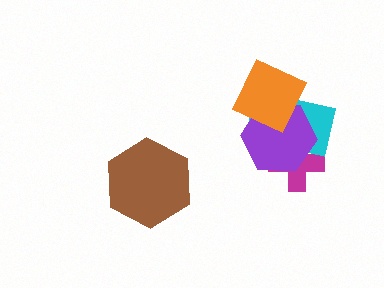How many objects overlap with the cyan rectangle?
3 objects overlap with the cyan rectangle.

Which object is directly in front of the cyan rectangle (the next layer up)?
The purple hexagon is directly in front of the cyan rectangle.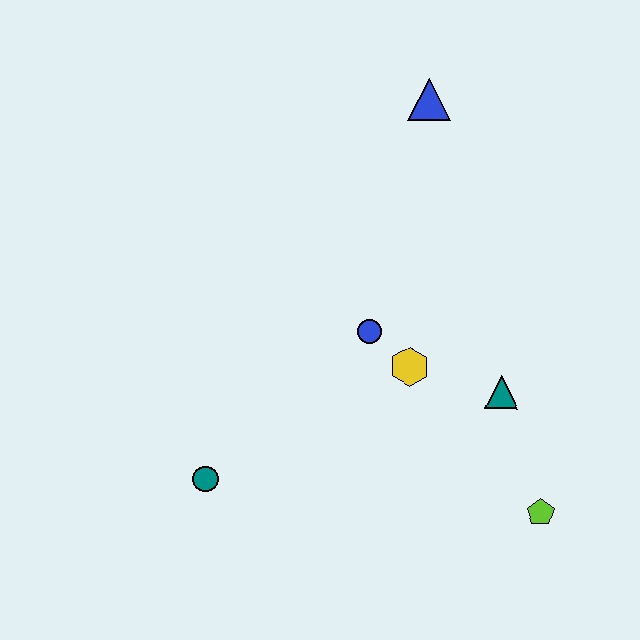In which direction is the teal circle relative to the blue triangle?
The teal circle is below the blue triangle.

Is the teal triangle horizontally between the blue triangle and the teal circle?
No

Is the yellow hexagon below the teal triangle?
No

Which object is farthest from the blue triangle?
The teal circle is farthest from the blue triangle.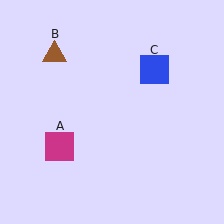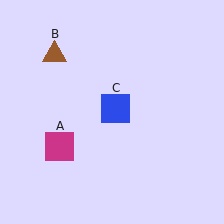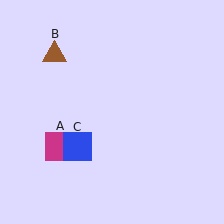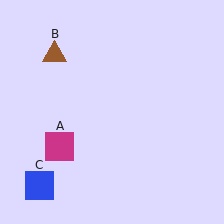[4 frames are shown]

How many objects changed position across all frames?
1 object changed position: blue square (object C).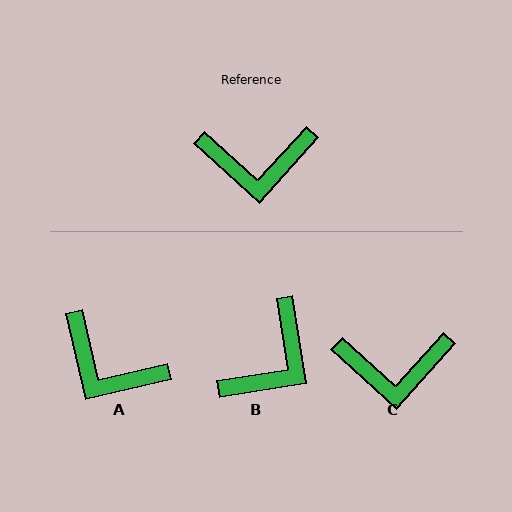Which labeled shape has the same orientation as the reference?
C.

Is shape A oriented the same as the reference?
No, it is off by about 35 degrees.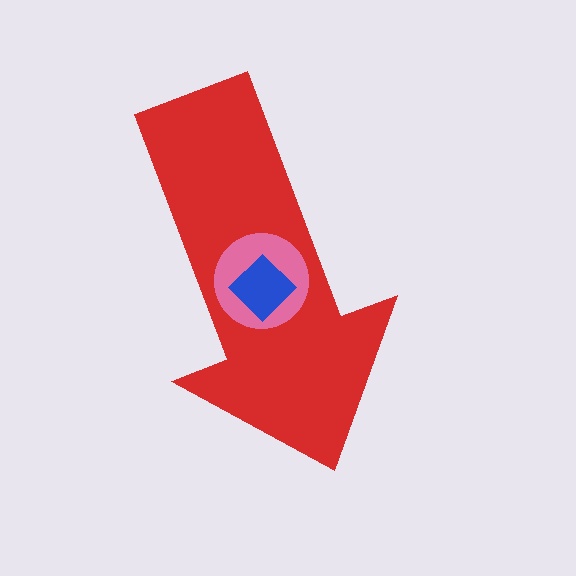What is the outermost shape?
The red arrow.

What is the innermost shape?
The blue diamond.